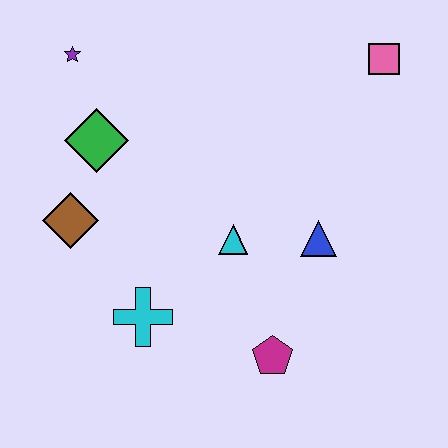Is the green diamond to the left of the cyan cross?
Yes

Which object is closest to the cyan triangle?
The blue triangle is closest to the cyan triangle.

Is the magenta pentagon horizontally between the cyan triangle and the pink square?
Yes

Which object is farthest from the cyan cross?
The pink square is farthest from the cyan cross.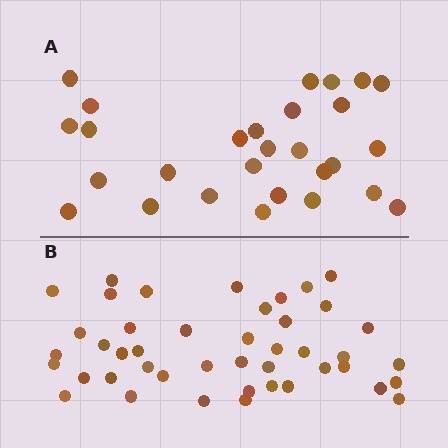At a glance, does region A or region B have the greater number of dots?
Region B (the bottom region) has more dots.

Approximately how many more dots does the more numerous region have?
Region B has approximately 15 more dots than region A.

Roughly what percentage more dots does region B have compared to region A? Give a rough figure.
About 55% more.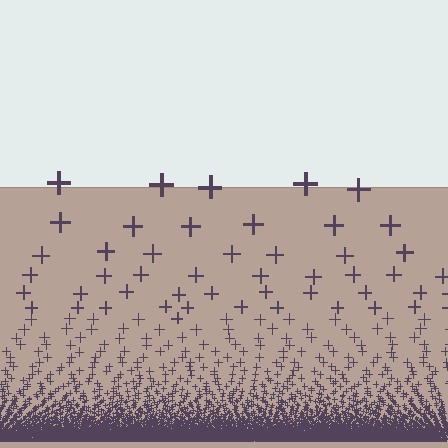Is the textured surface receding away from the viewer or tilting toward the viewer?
The surface appears to tilt toward the viewer. Texture elements get larger and sparser toward the top.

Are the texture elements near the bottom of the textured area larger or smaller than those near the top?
Smaller. The gradient is inverted — elements near the bottom are smaller and denser.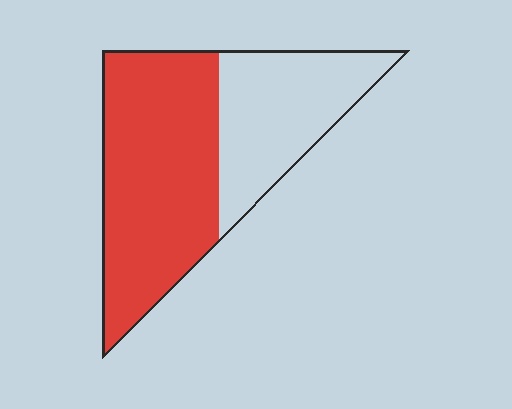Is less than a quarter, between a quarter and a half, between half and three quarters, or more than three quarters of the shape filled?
Between half and three quarters.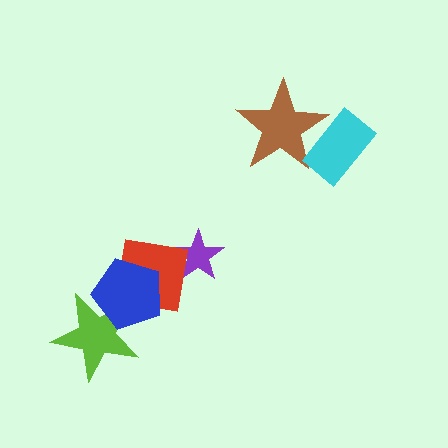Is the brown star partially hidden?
Yes, it is partially covered by another shape.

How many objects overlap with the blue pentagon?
2 objects overlap with the blue pentagon.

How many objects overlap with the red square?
3 objects overlap with the red square.